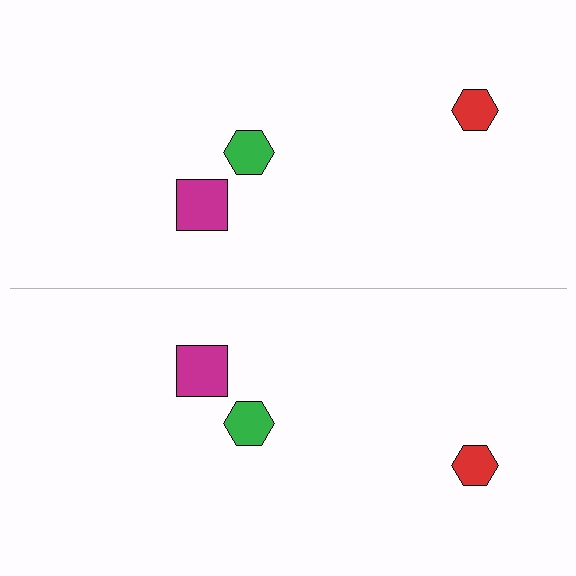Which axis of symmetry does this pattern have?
The pattern has a horizontal axis of symmetry running through the center of the image.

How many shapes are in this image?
There are 6 shapes in this image.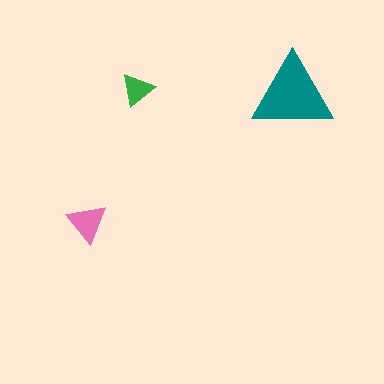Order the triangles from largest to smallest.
the teal one, the pink one, the green one.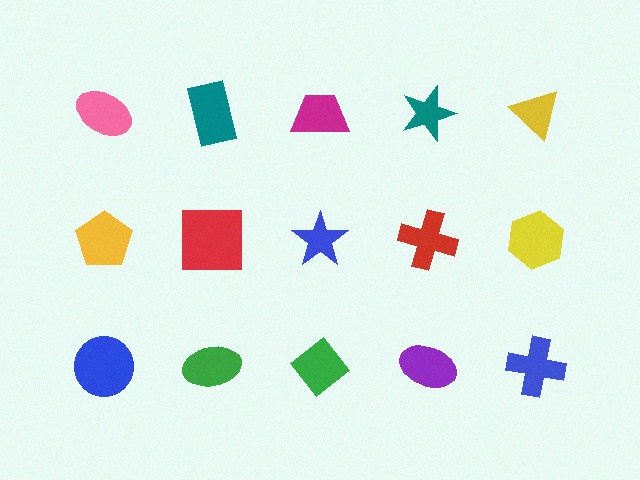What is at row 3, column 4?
A purple ellipse.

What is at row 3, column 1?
A blue circle.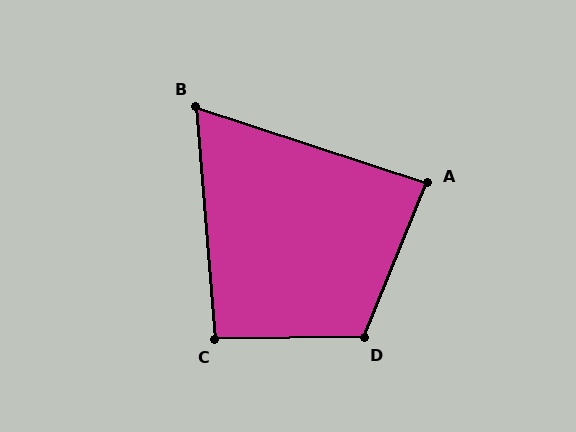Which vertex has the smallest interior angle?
B, at approximately 67 degrees.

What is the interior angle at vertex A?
Approximately 86 degrees (approximately right).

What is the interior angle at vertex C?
Approximately 94 degrees (approximately right).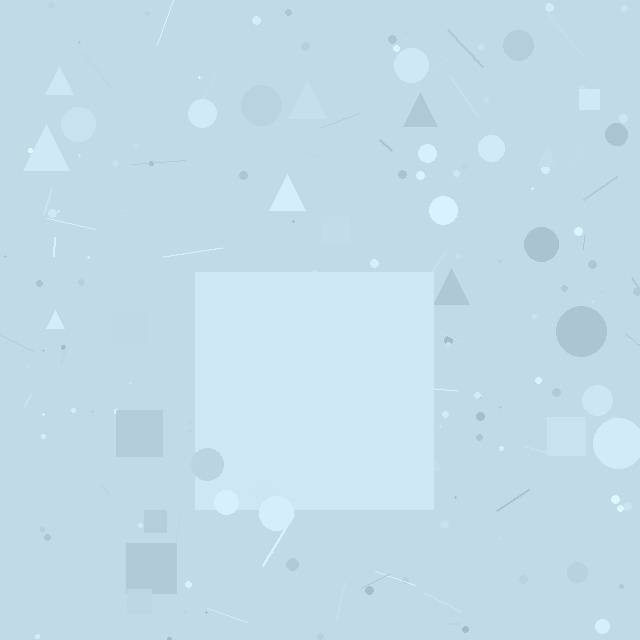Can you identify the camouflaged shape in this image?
The camouflaged shape is a square.